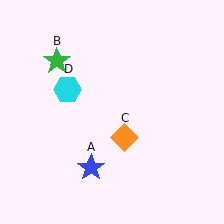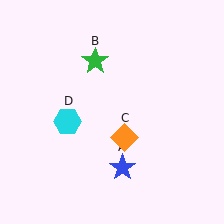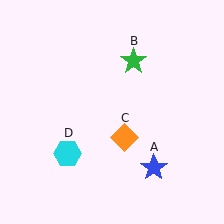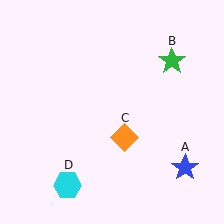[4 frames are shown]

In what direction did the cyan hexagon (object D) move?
The cyan hexagon (object D) moved down.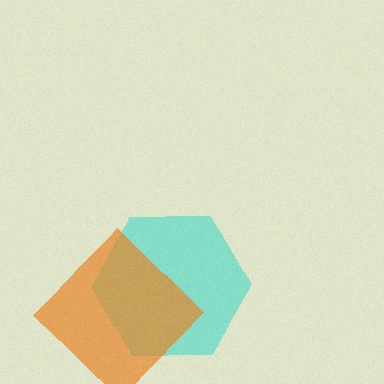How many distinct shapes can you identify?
There are 2 distinct shapes: a cyan hexagon, an orange diamond.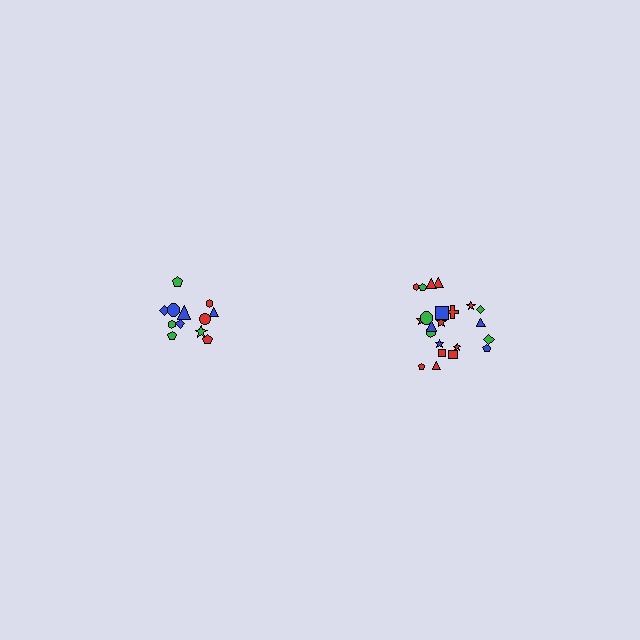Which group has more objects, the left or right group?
The right group.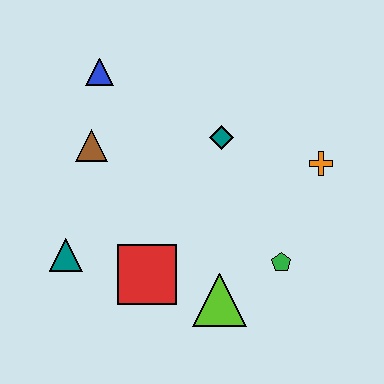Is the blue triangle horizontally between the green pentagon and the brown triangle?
Yes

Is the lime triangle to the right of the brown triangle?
Yes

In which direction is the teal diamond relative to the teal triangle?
The teal diamond is to the right of the teal triangle.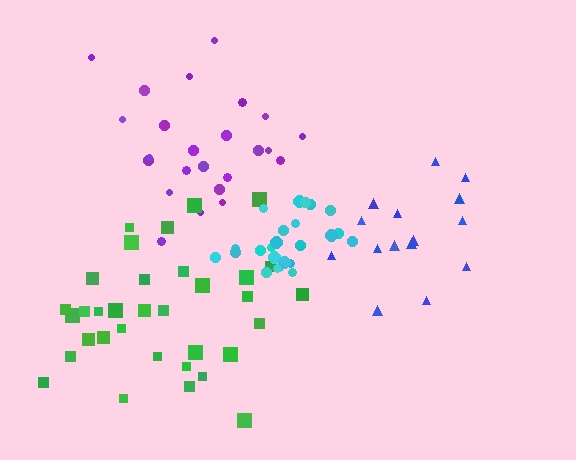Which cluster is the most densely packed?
Cyan.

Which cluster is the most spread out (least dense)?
Green.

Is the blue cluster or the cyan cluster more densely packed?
Cyan.